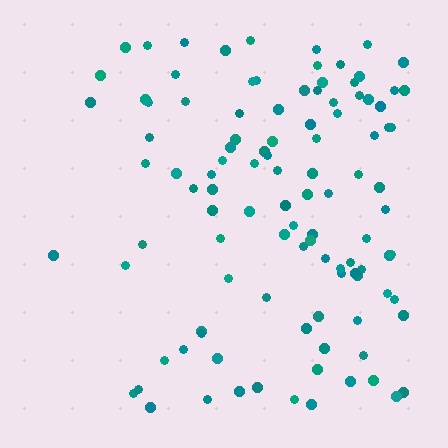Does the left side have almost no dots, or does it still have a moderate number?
Still a moderate number, just noticeably fewer than the right.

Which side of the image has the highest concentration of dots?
The right.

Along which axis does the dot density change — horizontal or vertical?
Horizontal.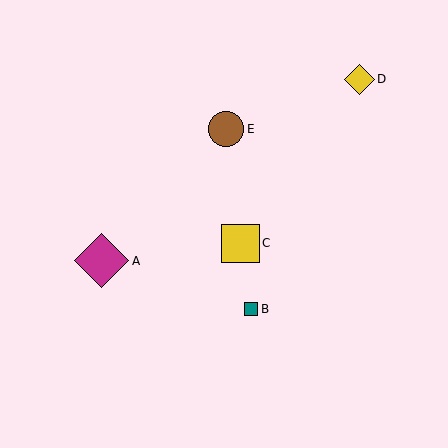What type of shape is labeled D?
Shape D is a yellow diamond.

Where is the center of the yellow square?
The center of the yellow square is at (240, 243).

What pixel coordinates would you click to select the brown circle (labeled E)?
Click at (226, 129) to select the brown circle E.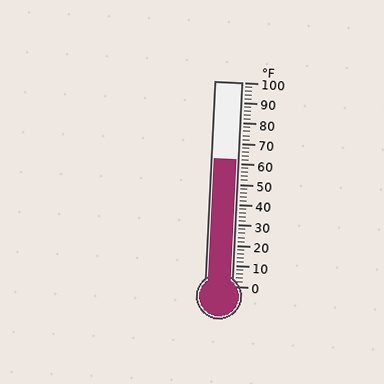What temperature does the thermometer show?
The thermometer shows approximately 62°F.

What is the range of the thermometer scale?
The thermometer scale ranges from 0°F to 100°F.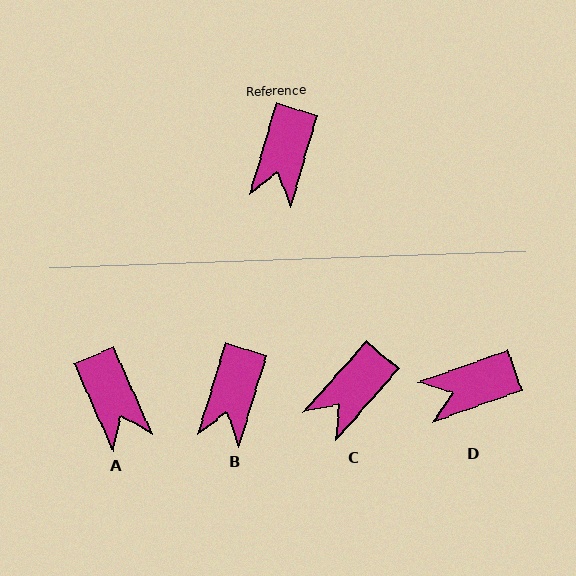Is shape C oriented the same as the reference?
No, it is off by about 25 degrees.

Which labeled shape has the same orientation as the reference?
B.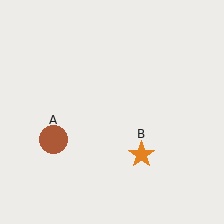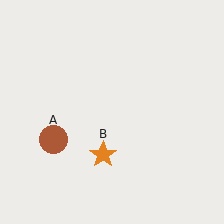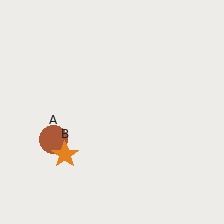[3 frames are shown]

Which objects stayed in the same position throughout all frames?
Brown circle (object A) remained stationary.